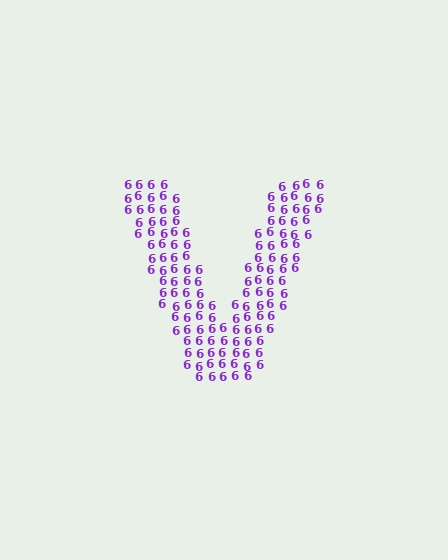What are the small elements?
The small elements are digit 6's.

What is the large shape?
The large shape is the letter V.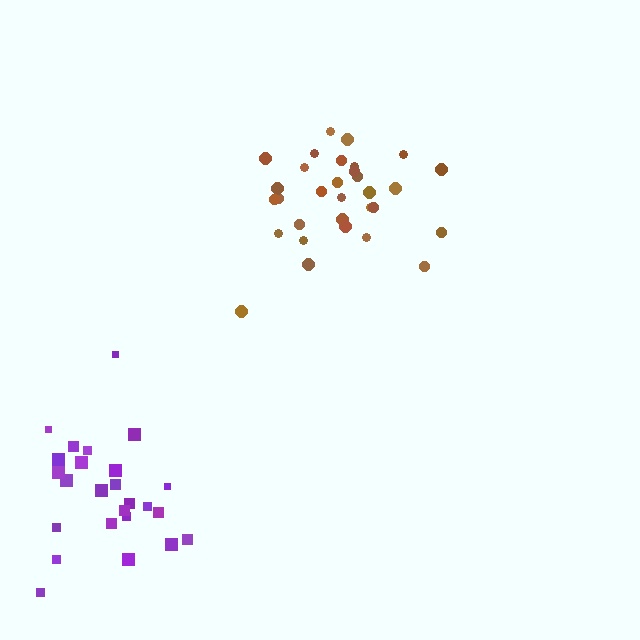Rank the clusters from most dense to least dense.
brown, purple.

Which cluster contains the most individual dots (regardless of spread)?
Brown (32).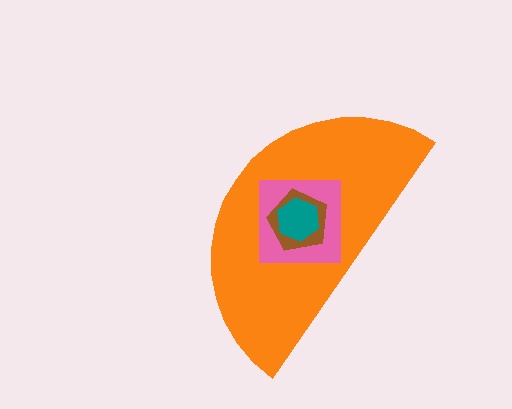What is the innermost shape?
The teal hexagon.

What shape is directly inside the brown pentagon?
The teal hexagon.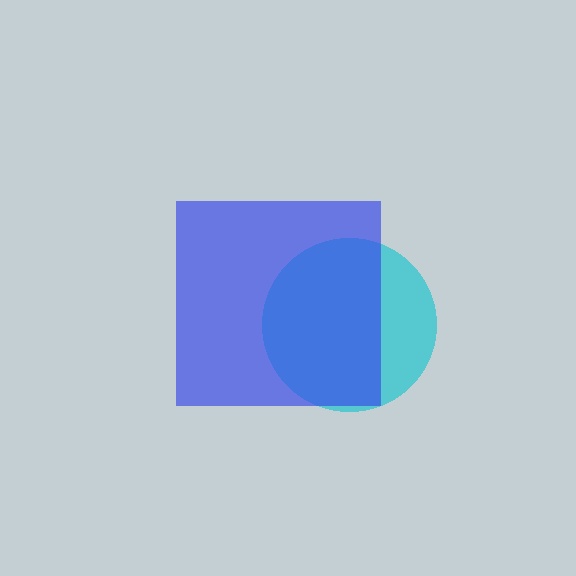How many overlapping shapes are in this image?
There are 2 overlapping shapes in the image.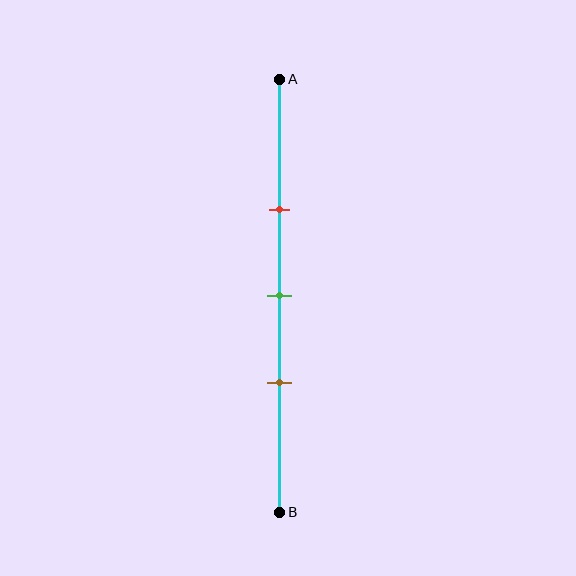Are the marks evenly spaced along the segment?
Yes, the marks are approximately evenly spaced.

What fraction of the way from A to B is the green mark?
The green mark is approximately 50% (0.5) of the way from A to B.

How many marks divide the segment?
There are 3 marks dividing the segment.